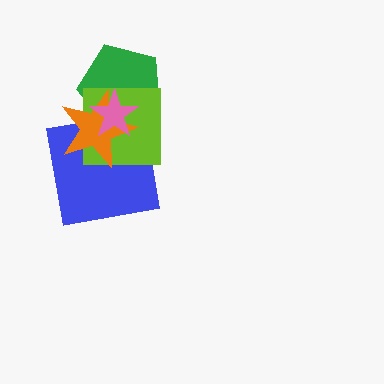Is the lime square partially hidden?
Yes, it is partially covered by another shape.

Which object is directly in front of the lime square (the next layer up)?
The orange star is directly in front of the lime square.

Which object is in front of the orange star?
The pink star is in front of the orange star.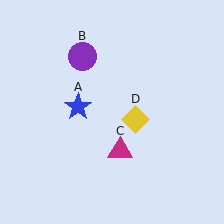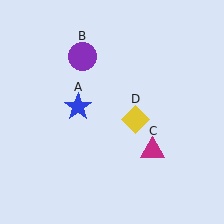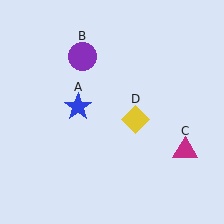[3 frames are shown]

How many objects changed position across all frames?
1 object changed position: magenta triangle (object C).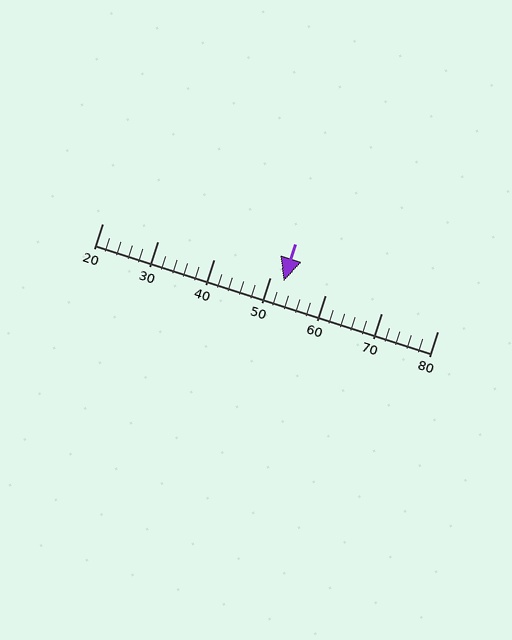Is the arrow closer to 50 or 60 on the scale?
The arrow is closer to 50.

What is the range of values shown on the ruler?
The ruler shows values from 20 to 80.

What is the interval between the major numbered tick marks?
The major tick marks are spaced 10 units apart.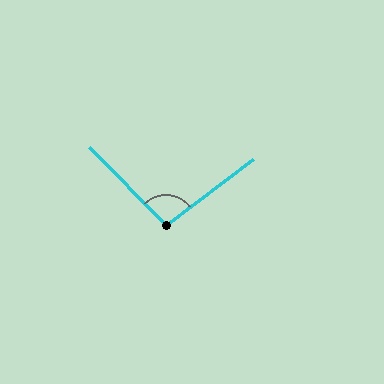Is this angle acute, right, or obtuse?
It is obtuse.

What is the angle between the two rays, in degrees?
Approximately 97 degrees.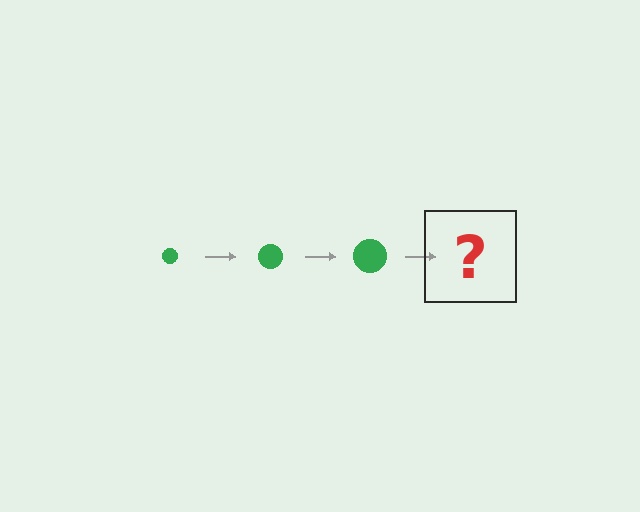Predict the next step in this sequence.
The next step is a green circle, larger than the previous one.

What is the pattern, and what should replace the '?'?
The pattern is that the circle gets progressively larger each step. The '?' should be a green circle, larger than the previous one.